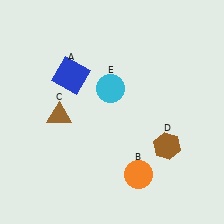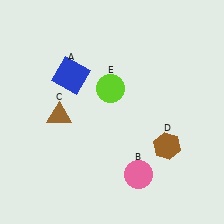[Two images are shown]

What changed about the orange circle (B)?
In Image 1, B is orange. In Image 2, it changed to pink.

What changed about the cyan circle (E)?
In Image 1, E is cyan. In Image 2, it changed to lime.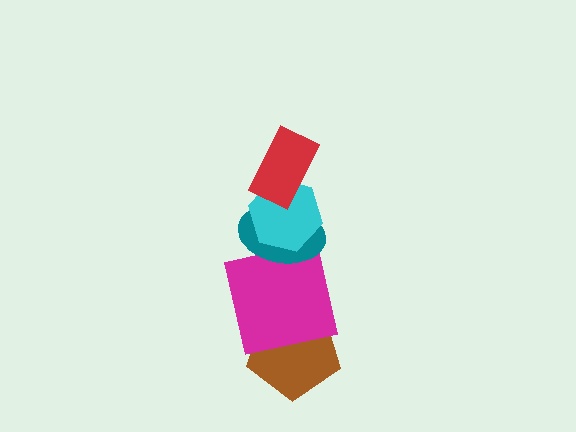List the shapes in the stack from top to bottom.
From top to bottom: the red rectangle, the cyan hexagon, the teal ellipse, the magenta square, the brown pentagon.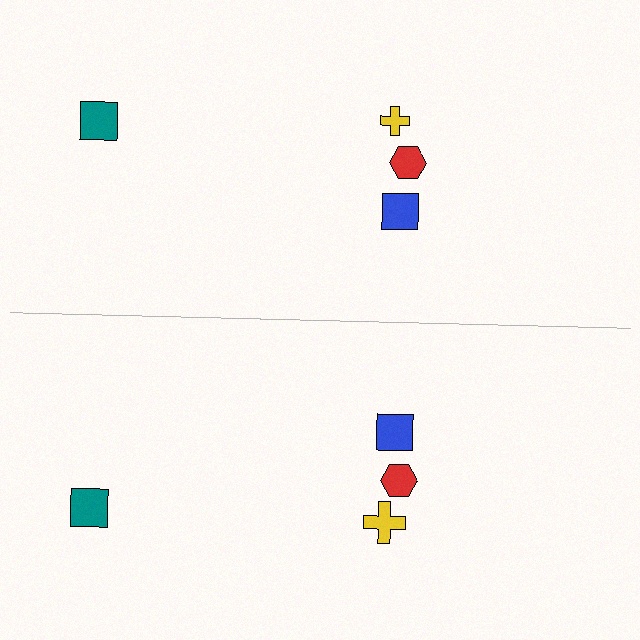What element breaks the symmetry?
The yellow cross on the bottom side has a different size than its mirror counterpart.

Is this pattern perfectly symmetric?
No, the pattern is not perfectly symmetric. The yellow cross on the bottom side has a different size than its mirror counterpart.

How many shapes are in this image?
There are 8 shapes in this image.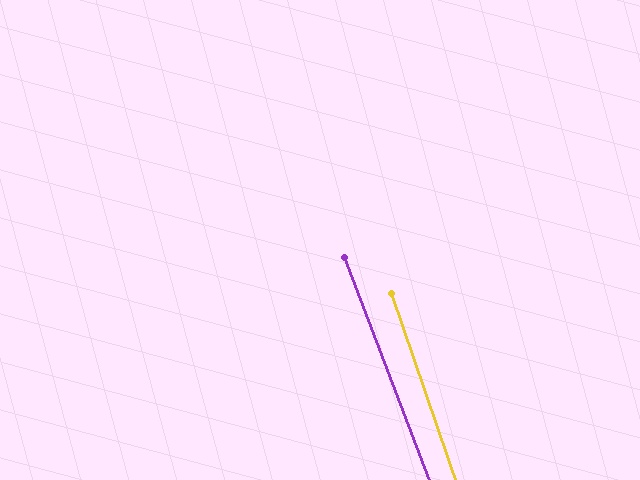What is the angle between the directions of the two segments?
Approximately 2 degrees.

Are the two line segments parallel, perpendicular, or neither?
Parallel — their directions differ by only 1.8°.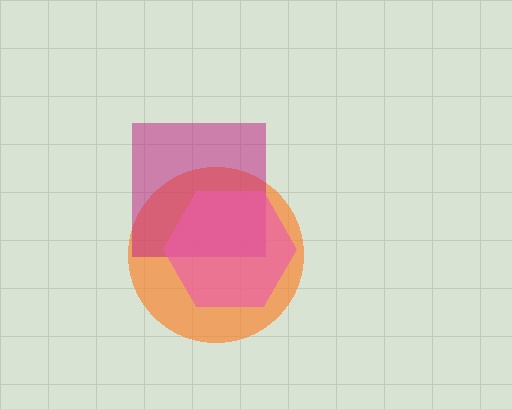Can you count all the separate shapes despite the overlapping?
Yes, there are 3 separate shapes.